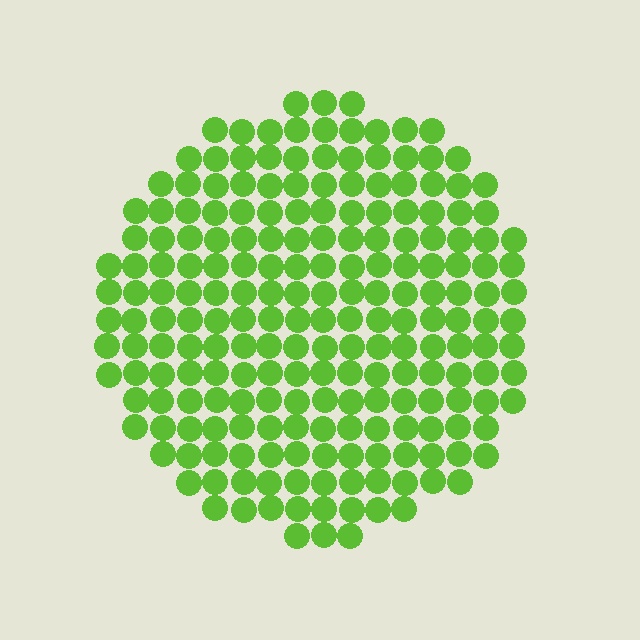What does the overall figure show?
The overall figure shows a circle.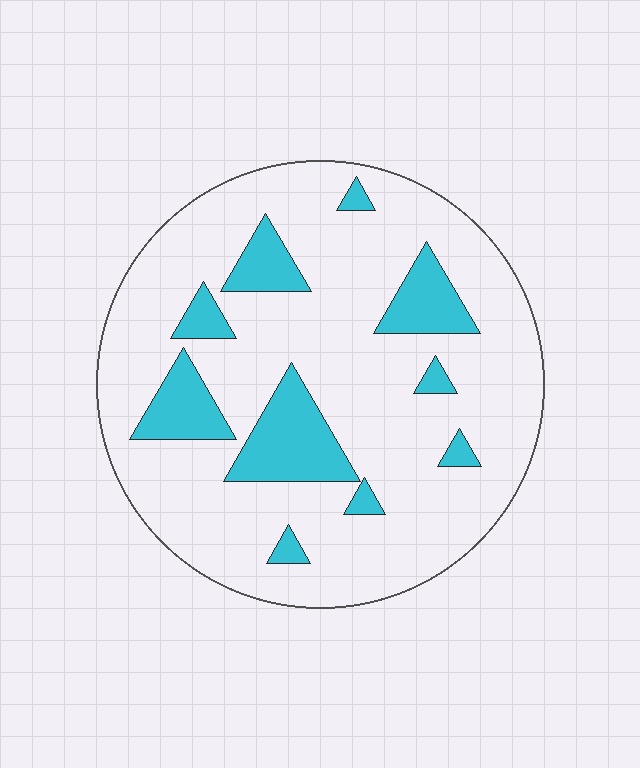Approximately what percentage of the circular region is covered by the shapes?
Approximately 20%.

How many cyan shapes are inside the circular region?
10.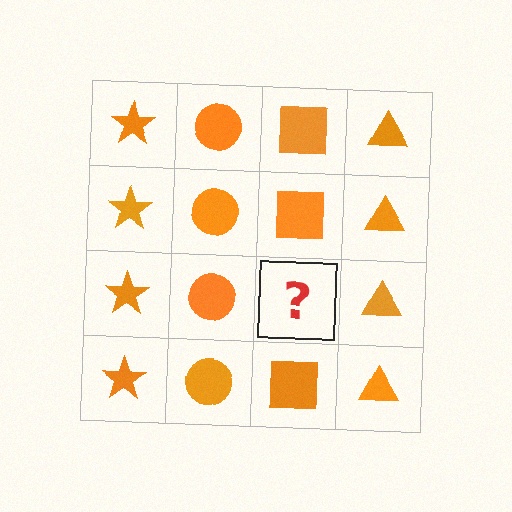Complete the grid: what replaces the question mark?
The question mark should be replaced with an orange square.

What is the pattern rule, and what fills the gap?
The rule is that each column has a consistent shape. The gap should be filled with an orange square.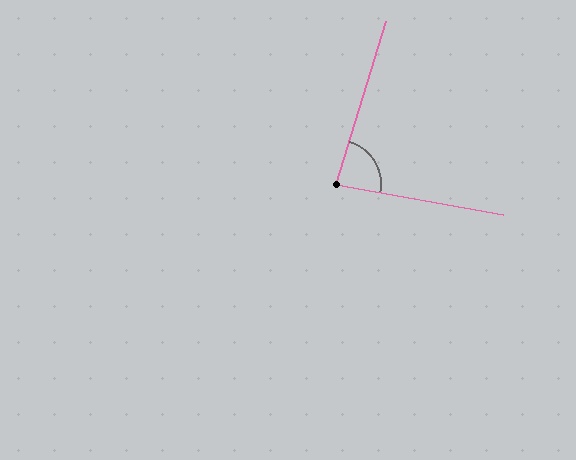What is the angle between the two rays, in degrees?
Approximately 83 degrees.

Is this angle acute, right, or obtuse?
It is acute.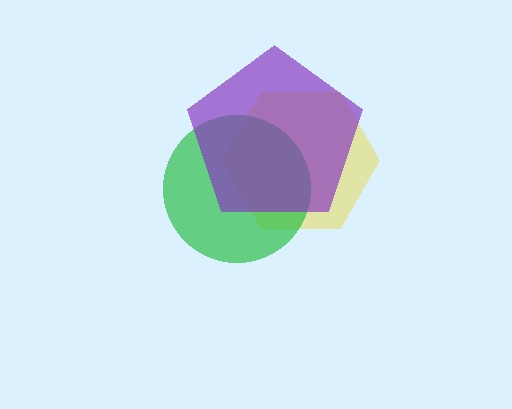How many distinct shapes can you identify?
There are 3 distinct shapes: a yellow hexagon, a green circle, a purple pentagon.